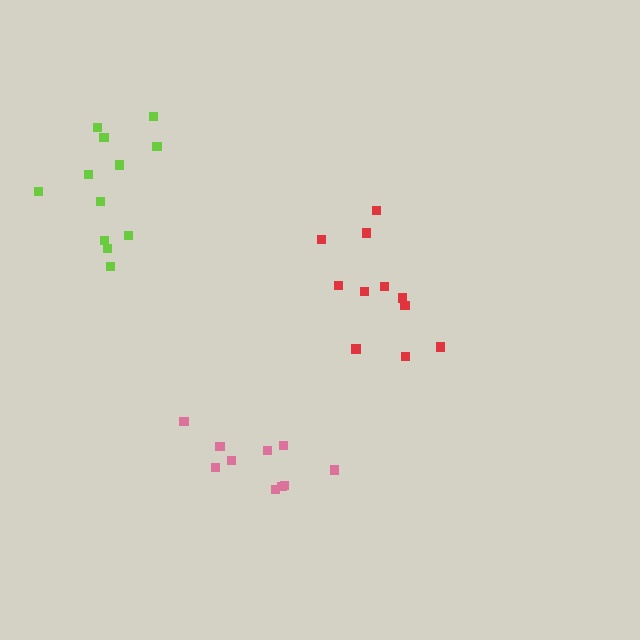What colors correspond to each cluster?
The clusters are colored: lime, pink, red.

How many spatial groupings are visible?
There are 3 spatial groupings.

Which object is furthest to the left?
The lime cluster is leftmost.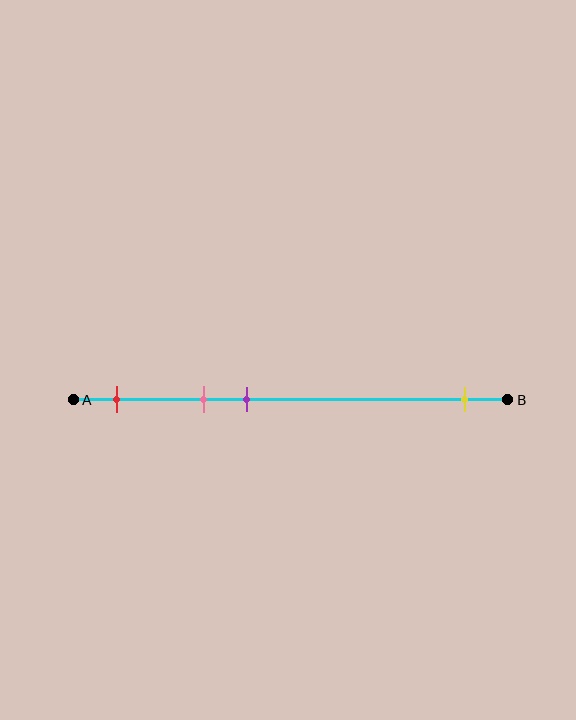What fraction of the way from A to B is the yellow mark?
The yellow mark is approximately 90% (0.9) of the way from A to B.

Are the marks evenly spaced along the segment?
No, the marks are not evenly spaced.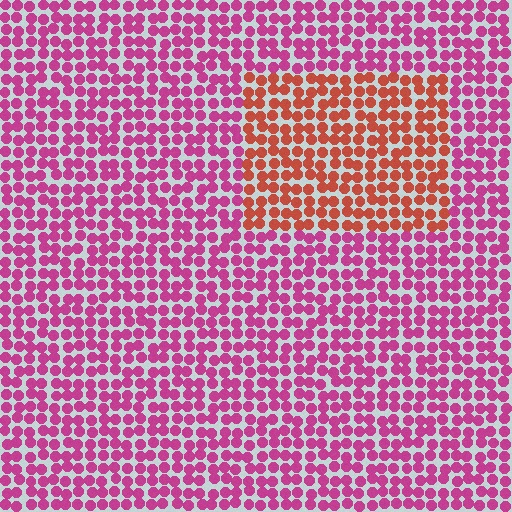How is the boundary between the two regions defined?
The boundary is defined purely by a slight shift in hue (about 44 degrees). Spacing, size, and orientation are identical on both sides.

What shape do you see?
I see a rectangle.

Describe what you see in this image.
The image is filled with small magenta elements in a uniform arrangement. A rectangle-shaped region is visible where the elements are tinted to a slightly different hue, forming a subtle color boundary.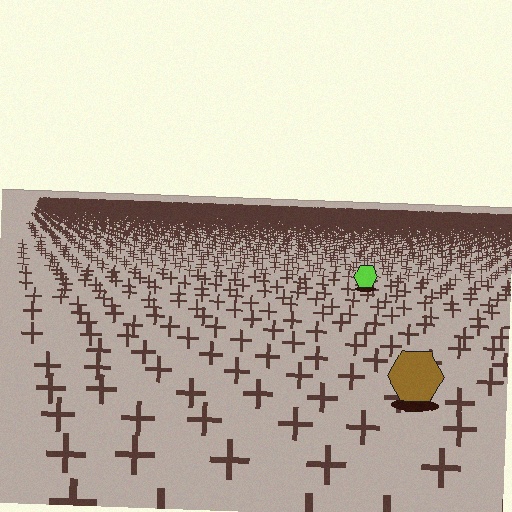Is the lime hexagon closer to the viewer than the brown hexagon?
No. The brown hexagon is closer — you can tell from the texture gradient: the ground texture is coarser near it.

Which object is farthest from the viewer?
The lime hexagon is farthest from the viewer. It appears smaller and the ground texture around it is denser.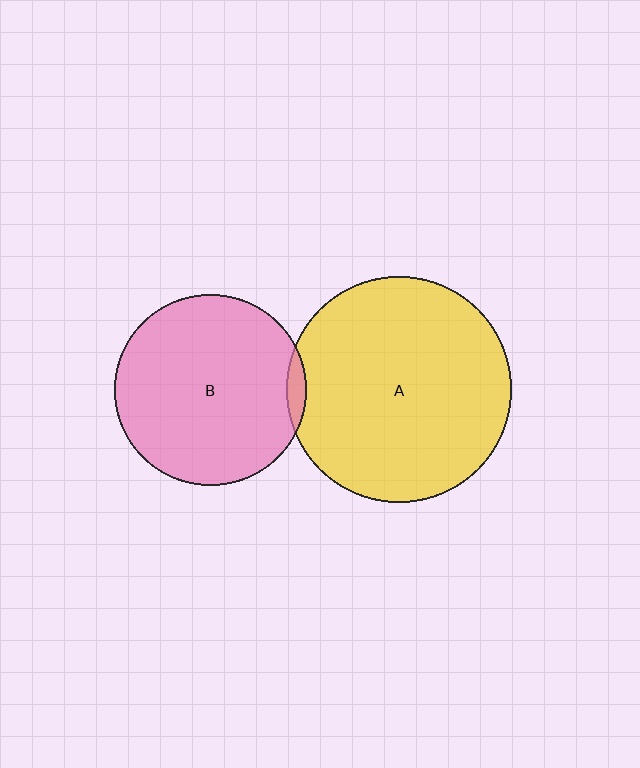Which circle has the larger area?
Circle A (yellow).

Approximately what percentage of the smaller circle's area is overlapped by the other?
Approximately 5%.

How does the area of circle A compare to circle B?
Approximately 1.4 times.